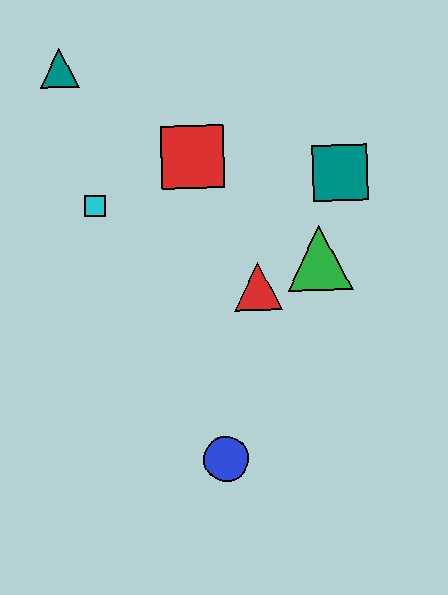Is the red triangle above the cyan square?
No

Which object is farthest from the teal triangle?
The blue circle is farthest from the teal triangle.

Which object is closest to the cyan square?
The red square is closest to the cyan square.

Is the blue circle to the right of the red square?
Yes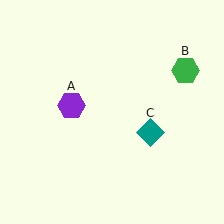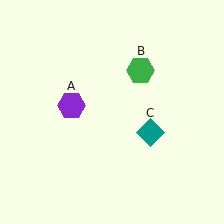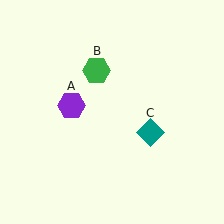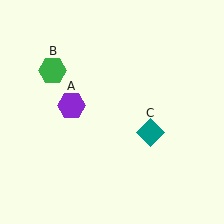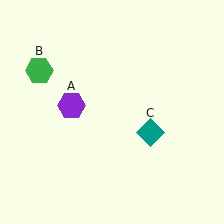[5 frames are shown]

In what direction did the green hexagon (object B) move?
The green hexagon (object B) moved left.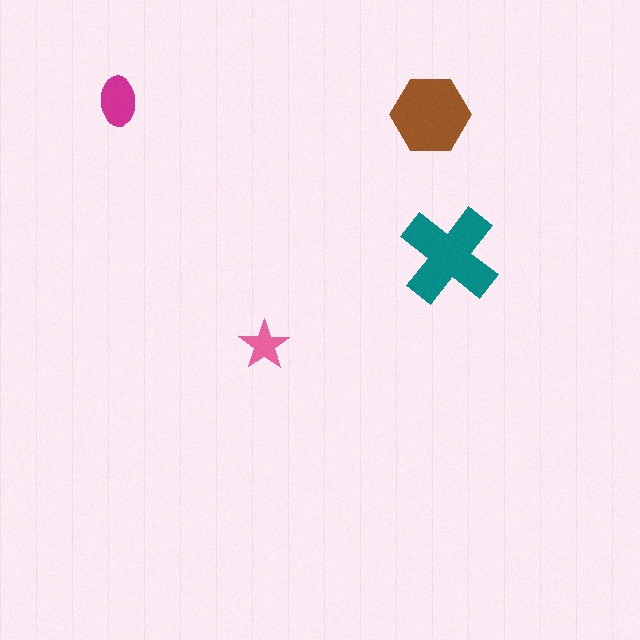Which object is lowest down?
The pink star is bottommost.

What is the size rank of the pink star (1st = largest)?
4th.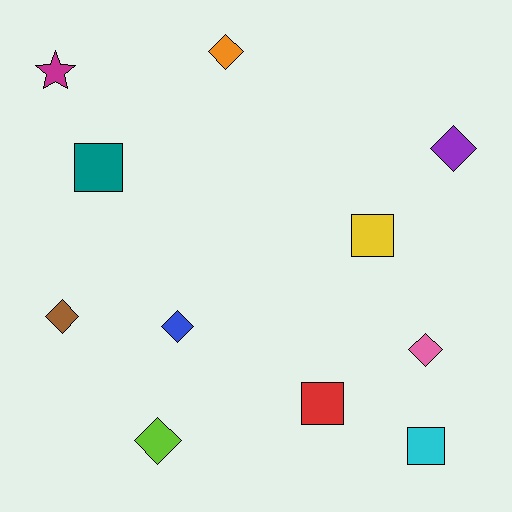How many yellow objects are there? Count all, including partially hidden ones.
There is 1 yellow object.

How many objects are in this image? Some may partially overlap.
There are 11 objects.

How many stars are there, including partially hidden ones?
There is 1 star.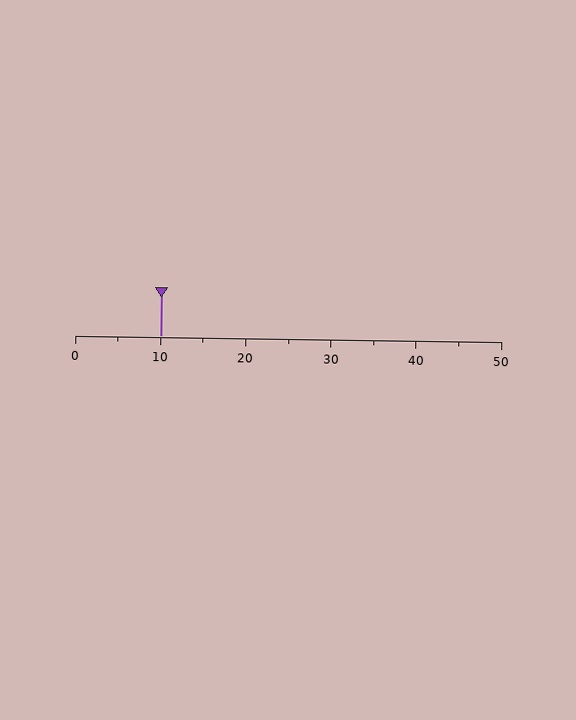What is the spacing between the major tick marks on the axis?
The major ticks are spaced 10 apart.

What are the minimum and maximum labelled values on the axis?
The axis runs from 0 to 50.